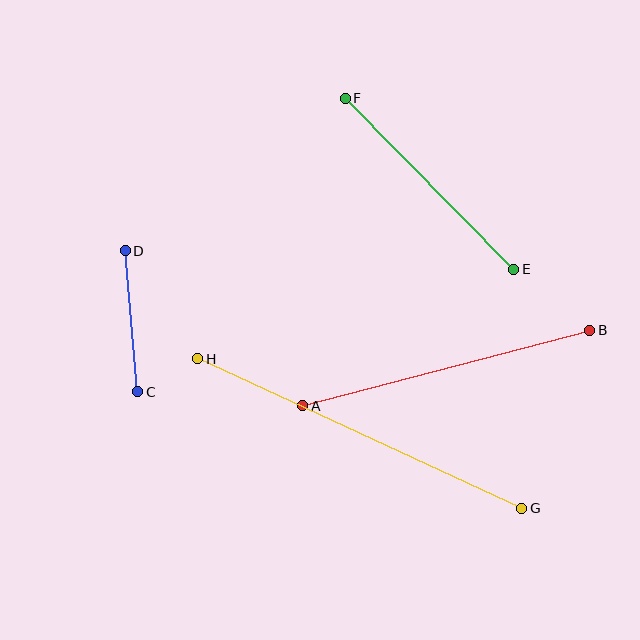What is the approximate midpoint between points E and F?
The midpoint is at approximately (430, 184) pixels.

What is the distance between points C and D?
The distance is approximately 141 pixels.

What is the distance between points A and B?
The distance is approximately 297 pixels.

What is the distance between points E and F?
The distance is approximately 240 pixels.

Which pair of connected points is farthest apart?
Points G and H are farthest apart.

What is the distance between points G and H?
The distance is approximately 357 pixels.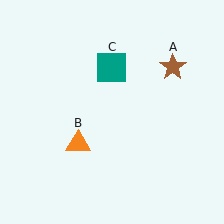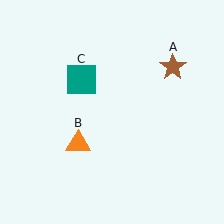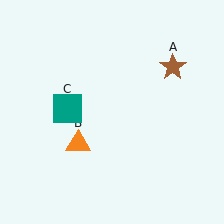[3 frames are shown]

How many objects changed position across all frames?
1 object changed position: teal square (object C).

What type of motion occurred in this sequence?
The teal square (object C) rotated counterclockwise around the center of the scene.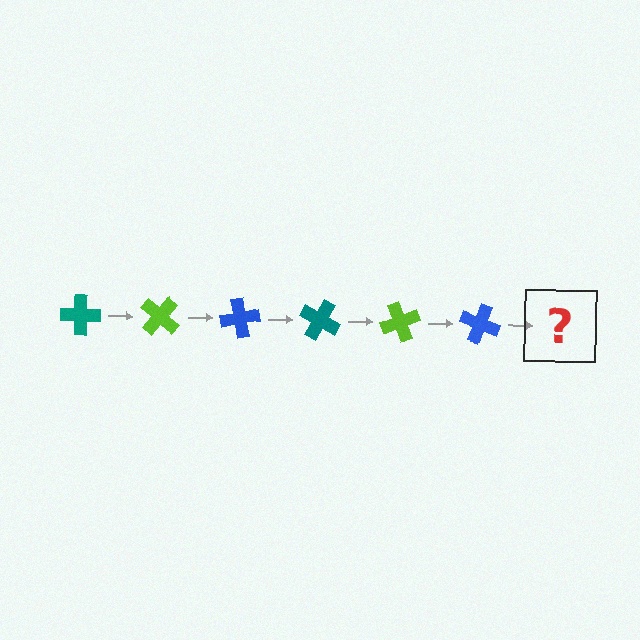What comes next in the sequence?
The next element should be a teal cross, rotated 240 degrees from the start.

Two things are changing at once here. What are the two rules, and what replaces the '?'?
The two rules are that it rotates 40 degrees each step and the color cycles through teal, lime, and blue. The '?' should be a teal cross, rotated 240 degrees from the start.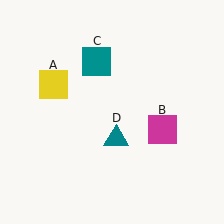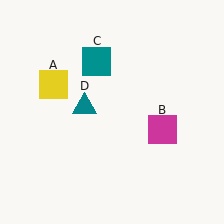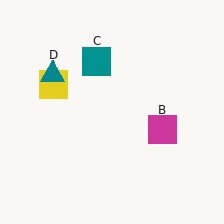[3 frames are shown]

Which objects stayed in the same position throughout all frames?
Yellow square (object A) and magenta square (object B) and teal square (object C) remained stationary.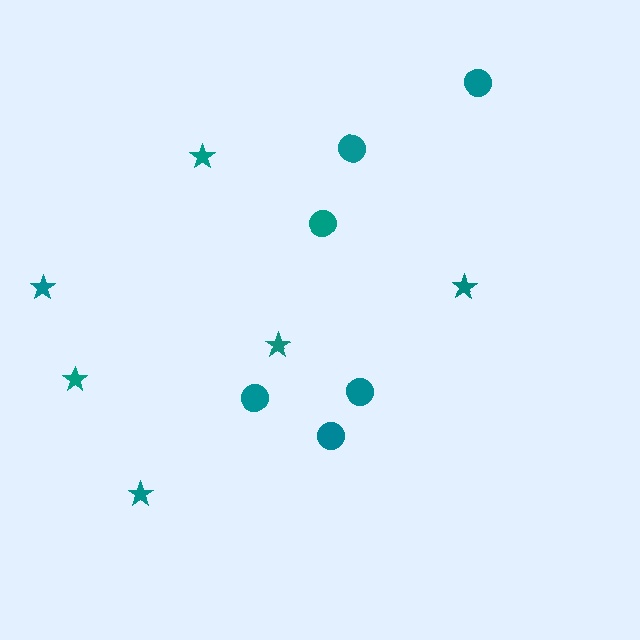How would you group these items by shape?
There are 2 groups: one group of circles (6) and one group of stars (6).